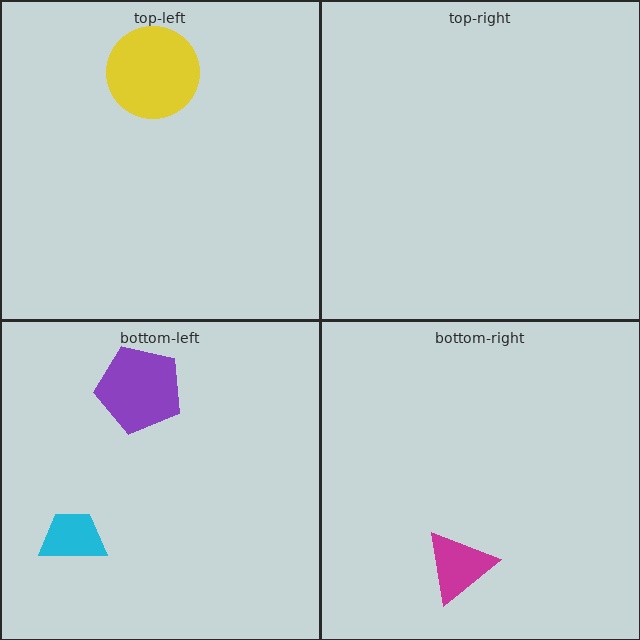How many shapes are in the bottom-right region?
1.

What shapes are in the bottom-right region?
The magenta triangle.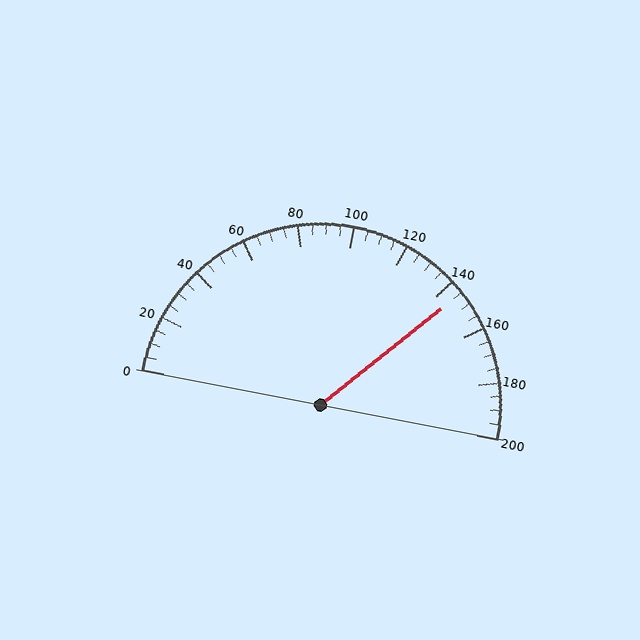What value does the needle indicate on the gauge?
The needle indicates approximately 145.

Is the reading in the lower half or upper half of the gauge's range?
The reading is in the upper half of the range (0 to 200).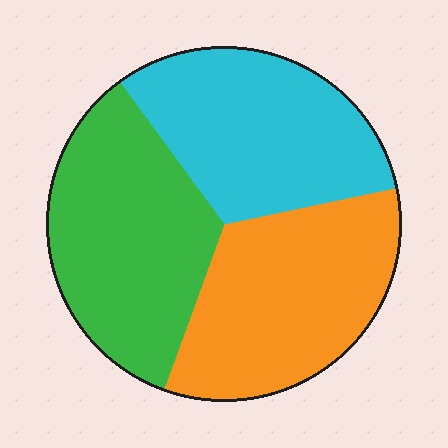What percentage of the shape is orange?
Orange covers about 35% of the shape.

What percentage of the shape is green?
Green covers roughly 35% of the shape.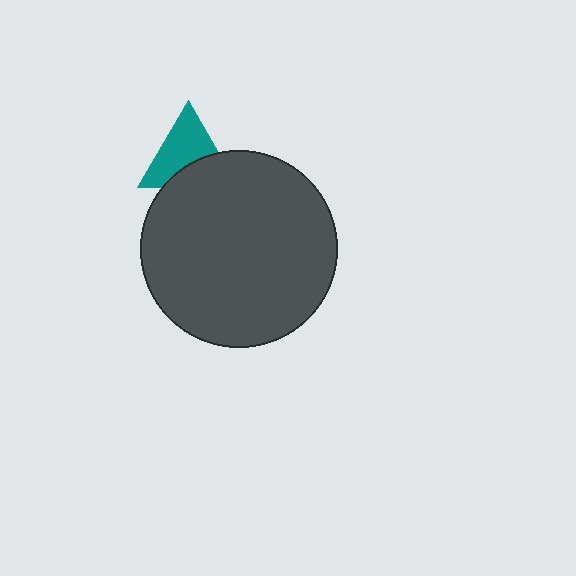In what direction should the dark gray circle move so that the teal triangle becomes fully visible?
The dark gray circle should move down. That is the shortest direction to clear the overlap and leave the teal triangle fully visible.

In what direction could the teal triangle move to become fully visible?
The teal triangle could move up. That would shift it out from behind the dark gray circle entirely.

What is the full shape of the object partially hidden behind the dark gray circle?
The partially hidden object is a teal triangle.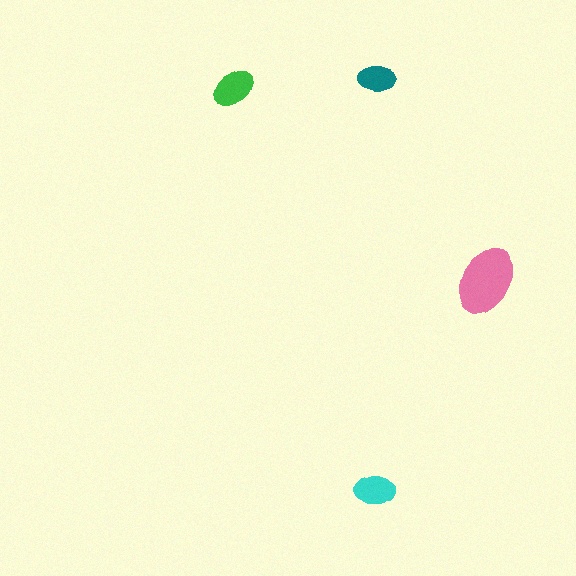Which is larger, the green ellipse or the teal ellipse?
The green one.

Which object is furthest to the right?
The pink ellipse is rightmost.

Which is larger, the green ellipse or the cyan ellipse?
The green one.